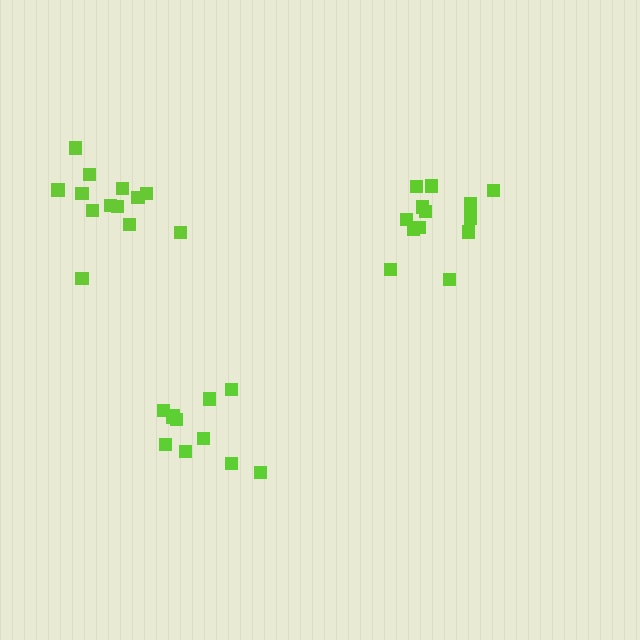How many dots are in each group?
Group 1: 13 dots, Group 2: 13 dots, Group 3: 11 dots (37 total).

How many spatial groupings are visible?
There are 3 spatial groupings.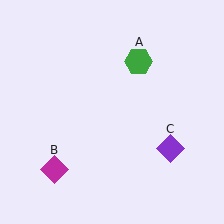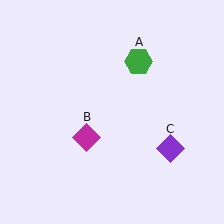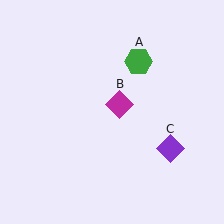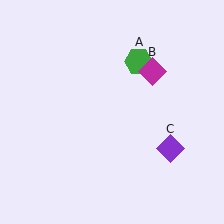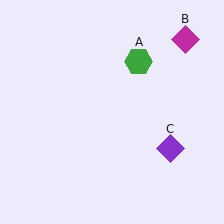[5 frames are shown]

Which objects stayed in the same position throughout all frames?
Green hexagon (object A) and purple diamond (object C) remained stationary.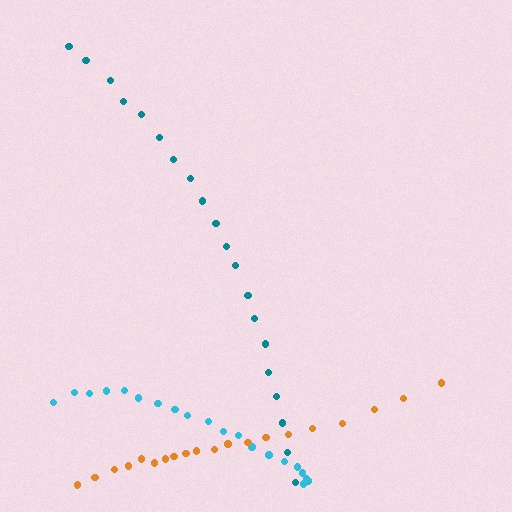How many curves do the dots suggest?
There are 3 distinct paths.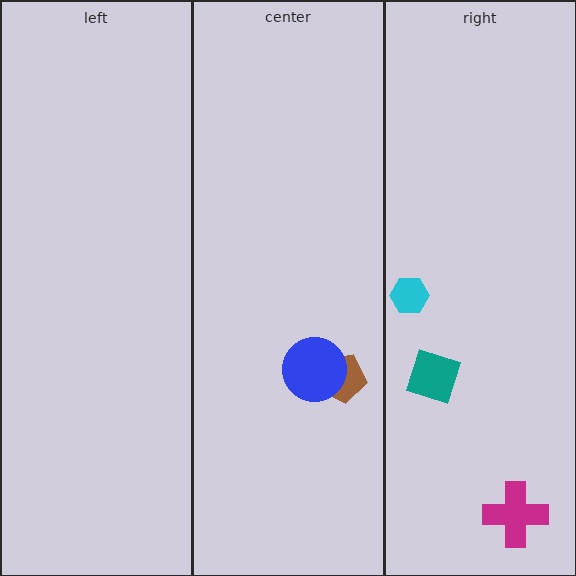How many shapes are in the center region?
2.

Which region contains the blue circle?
The center region.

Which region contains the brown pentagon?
The center region.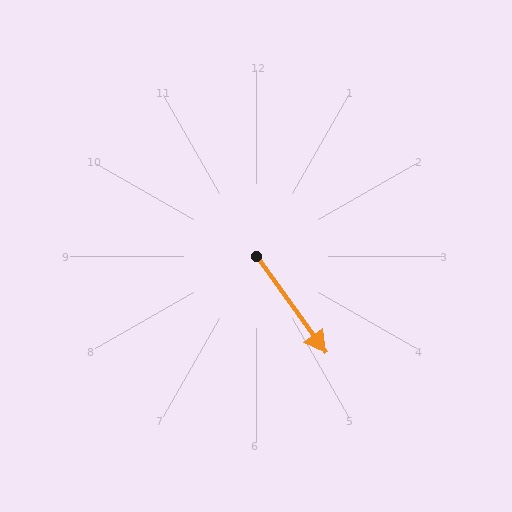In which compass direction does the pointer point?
Southeast.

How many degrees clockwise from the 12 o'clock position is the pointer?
Approximately 144 degrees.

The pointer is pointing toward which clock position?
Roughly 5 o'clock.